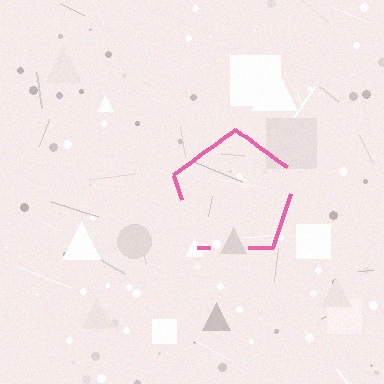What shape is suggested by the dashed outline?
The dashed outline suggests a pentagon.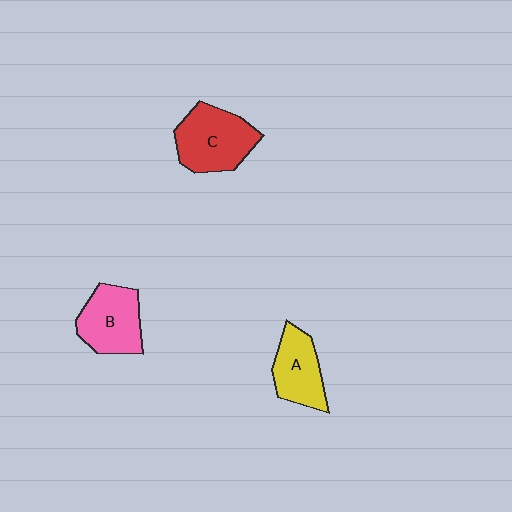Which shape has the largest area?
Shape C (red).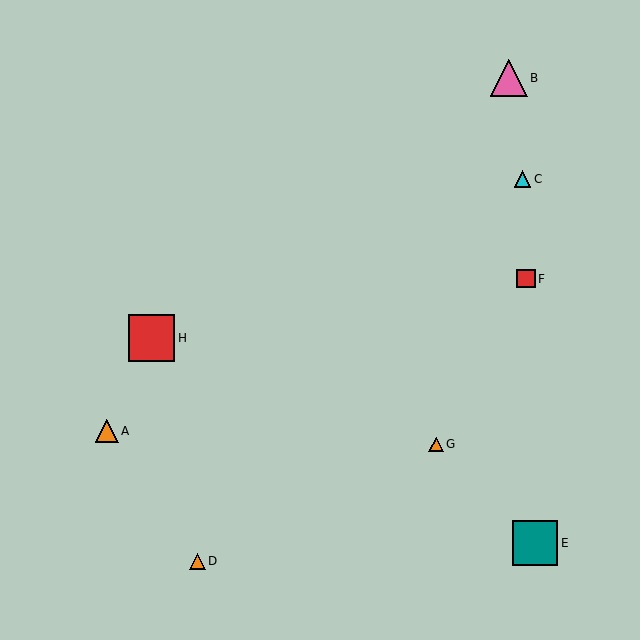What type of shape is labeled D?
Shape D is an orange triangle.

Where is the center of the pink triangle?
The center of the pink triangle is at (509, 78).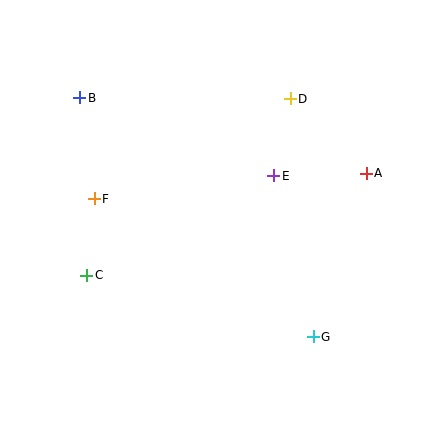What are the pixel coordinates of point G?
Point G is at (313, 337).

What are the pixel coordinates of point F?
Point F is at (94, 199).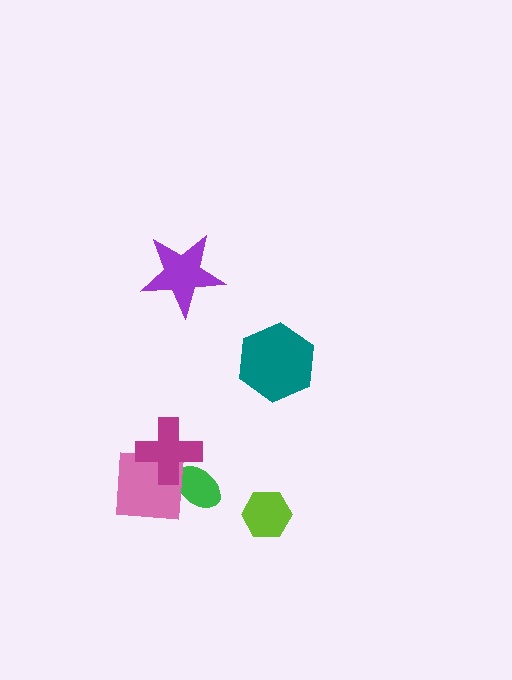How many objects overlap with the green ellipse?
2 objects overlap with the green ellipse.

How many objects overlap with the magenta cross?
2 objects overlap with the magenta cross.